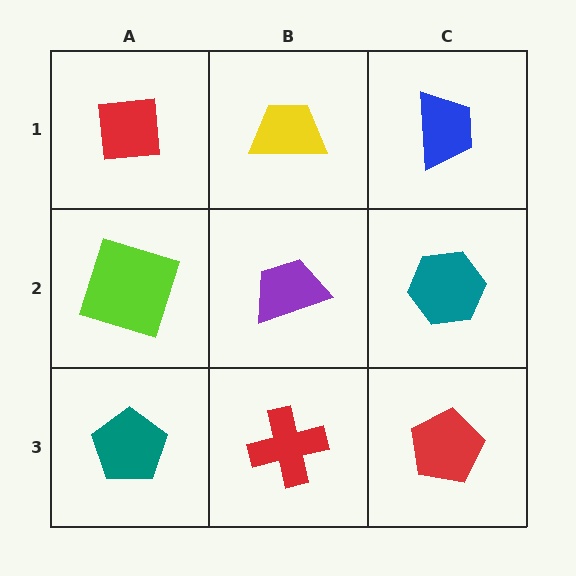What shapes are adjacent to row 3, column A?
A lime square (row 2, column A), a red cross (row 3, column B).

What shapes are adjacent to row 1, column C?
A teal hexagon (row 2, column C), a yellow trapezoid (row 1, column B).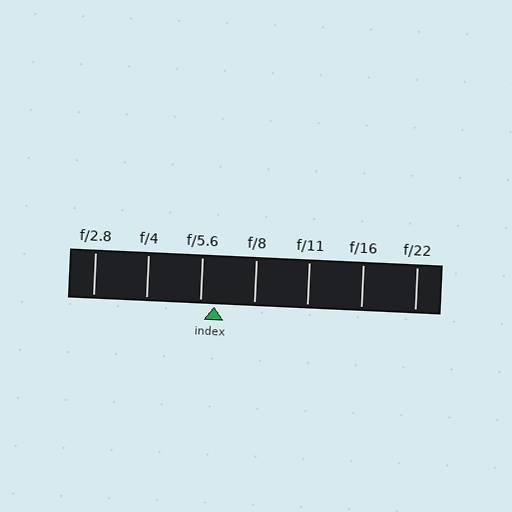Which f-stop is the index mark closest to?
The index mark is closest to f/5.6.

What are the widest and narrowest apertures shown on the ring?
The widest aperture shown is f/2.8 and the narrowest is f/22.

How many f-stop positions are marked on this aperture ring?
There are 7 f-stop positions marked.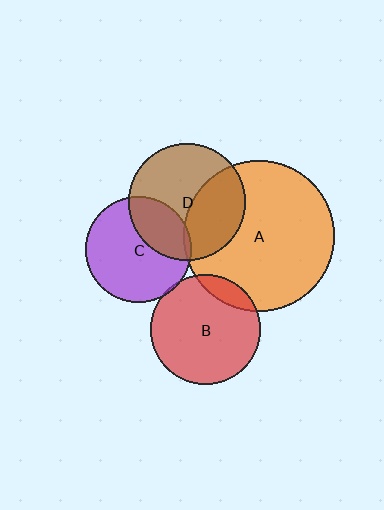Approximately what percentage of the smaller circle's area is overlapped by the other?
Approximately 30%.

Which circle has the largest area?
Circle A (orange).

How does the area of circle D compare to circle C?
Approximately 1.2 times.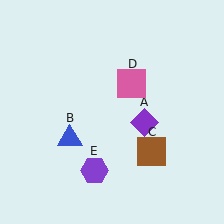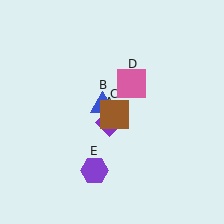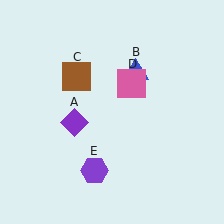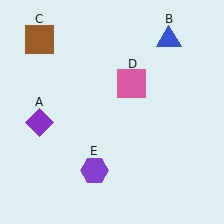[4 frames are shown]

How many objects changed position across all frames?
3 objects changed position: purple diamond (object A), blue triangle (object B), brown square (object C).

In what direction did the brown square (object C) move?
The brown square (object C) moved up and to the left.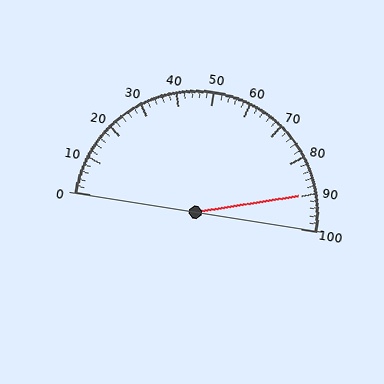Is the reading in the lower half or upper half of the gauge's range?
The reading is in the upper half of the range (0 to 100).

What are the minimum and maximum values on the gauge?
The gauge ranges from 0 to 100.